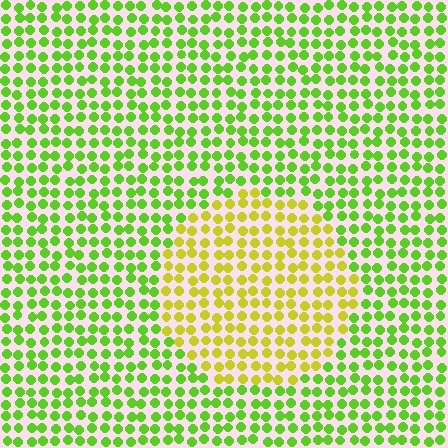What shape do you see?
I see a circle.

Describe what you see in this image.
The image is filled with small lime elements in a uniform arrangement. A circle-shaped region is visible where the elements are tinted to a slightly different hue, forming a subtle color boundary.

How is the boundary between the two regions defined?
The boundary is defined purely by a slight shift in hue (about 39 degrees). Spacing, size, and orientation are identical on both sides.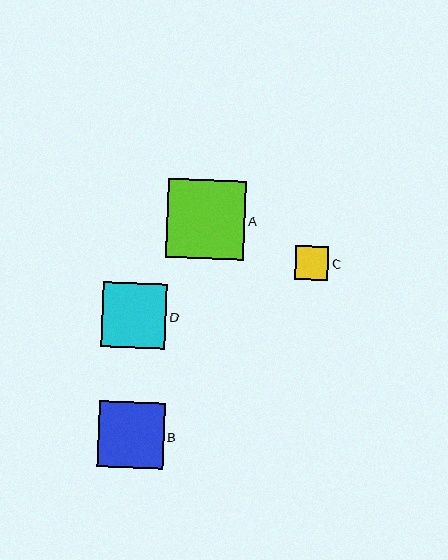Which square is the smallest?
Square C is the smallest with a size of approximately 33 pixels.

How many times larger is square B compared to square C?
Square B is approximately 2.0 times the size of square C.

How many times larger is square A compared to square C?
Square A is approximately 2.3 times the size of square C.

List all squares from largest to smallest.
From largest to smallest: A, B, D, C.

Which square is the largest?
Square A is the largest with a size of approximately 79 pixels.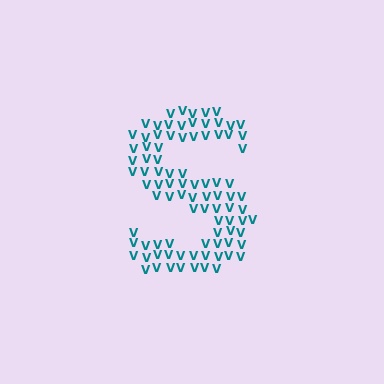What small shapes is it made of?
It is made of small letter V's.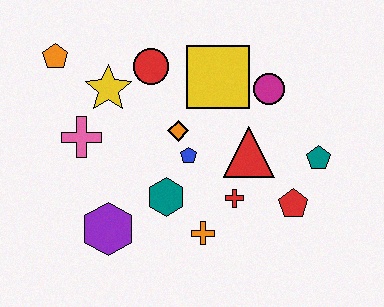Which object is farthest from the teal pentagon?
The orange pentagon is farthest from the teal pentagon.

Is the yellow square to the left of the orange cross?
No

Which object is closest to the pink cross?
The yellow star is closest to the pink cross.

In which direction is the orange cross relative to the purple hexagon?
The orange cross is to the right of the purple hexagon.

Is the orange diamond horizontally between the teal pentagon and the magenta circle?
No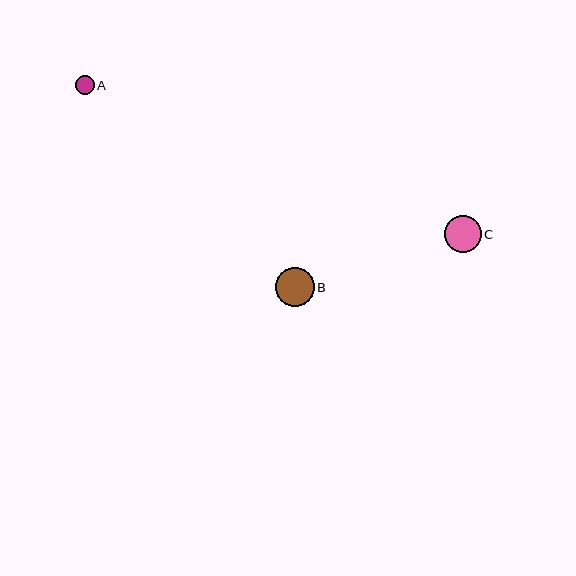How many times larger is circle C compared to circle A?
Circle C is approximately 2.0 times the size of circle A.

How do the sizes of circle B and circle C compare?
Circle B and circle C are approximately the same size.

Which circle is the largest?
Circle B is the largest with a size of approximately 39 pixels.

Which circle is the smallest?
Circle A is the smallest with a size of approximately 19 pixels.